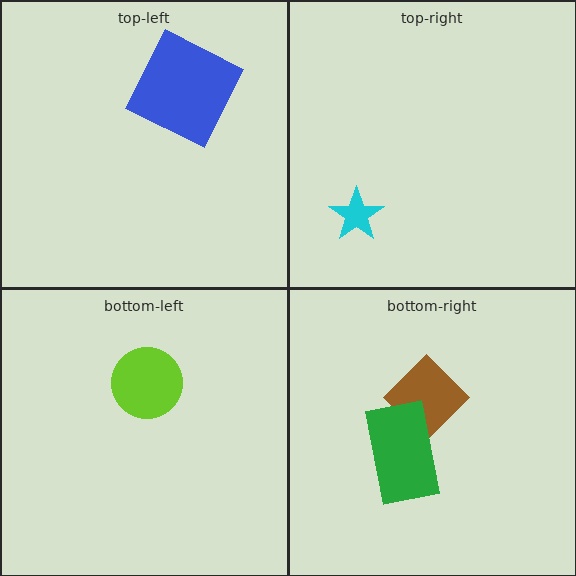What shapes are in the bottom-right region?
The brown diamond, the green rectangle.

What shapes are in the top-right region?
The cyan star.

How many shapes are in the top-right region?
1.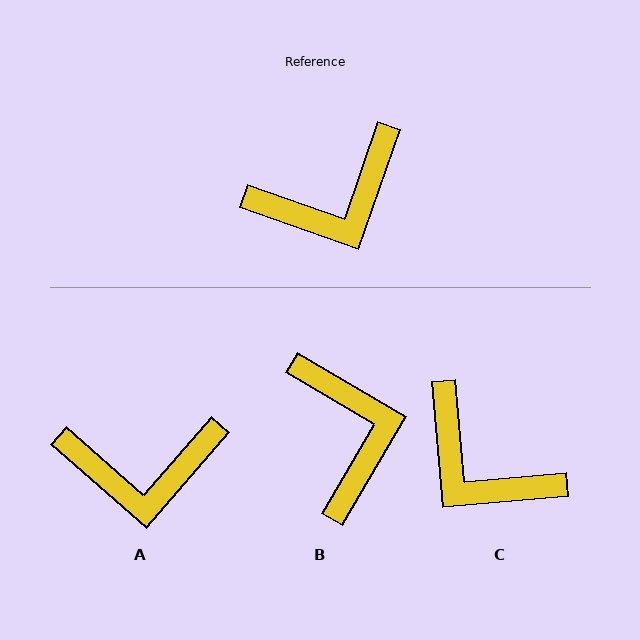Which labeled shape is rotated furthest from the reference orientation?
B, about 79 degrees away.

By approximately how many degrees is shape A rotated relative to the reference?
Approximately 22 degrees clockwise.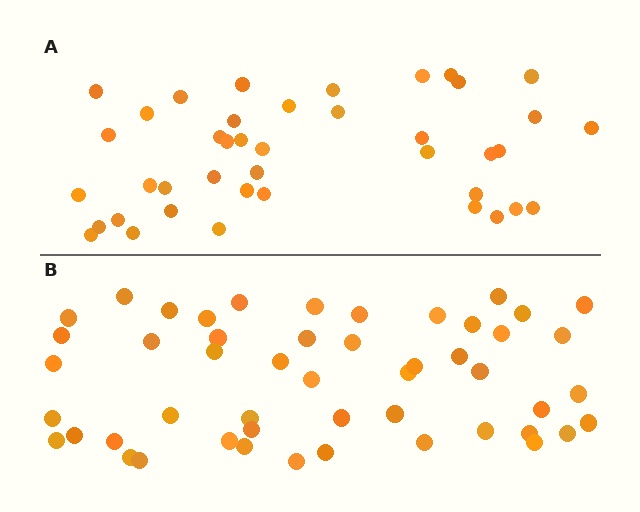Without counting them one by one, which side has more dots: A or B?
Region B (the bottom region) has more dots.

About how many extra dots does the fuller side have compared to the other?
Region B has roughly 8 or so more dots than region A.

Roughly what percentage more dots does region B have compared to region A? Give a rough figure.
About 20% more.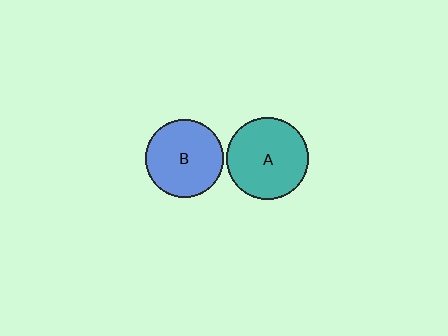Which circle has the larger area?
Circle A (teal).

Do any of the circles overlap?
No, none of the circles overlap.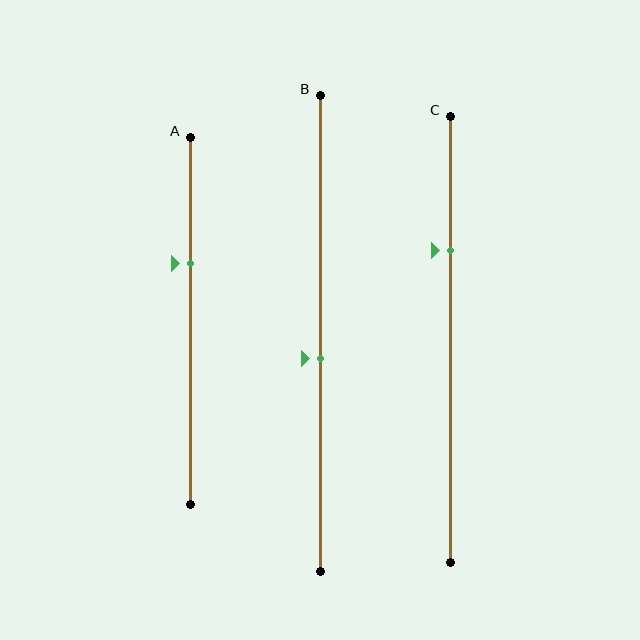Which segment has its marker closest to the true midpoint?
Segment B has its marker closest to the true midpoint.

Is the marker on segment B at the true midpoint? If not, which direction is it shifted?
No, the marker on segment B is shifted downward by about 5% of the segment length.